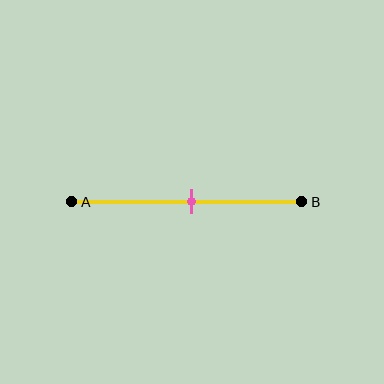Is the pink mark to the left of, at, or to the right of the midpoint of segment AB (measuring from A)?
The pink mark is approximately at the midpoint of segment AB.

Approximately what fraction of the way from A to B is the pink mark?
The pink mark is approximately 50% of the way from A to B.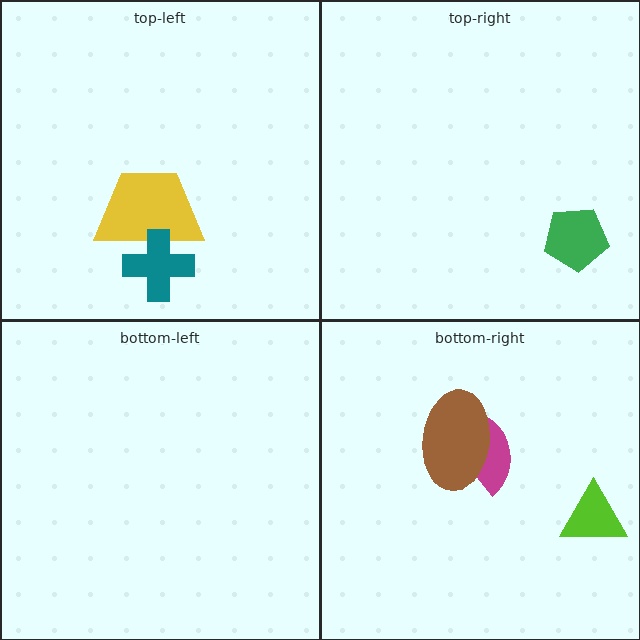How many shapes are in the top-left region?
2.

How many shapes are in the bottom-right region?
3.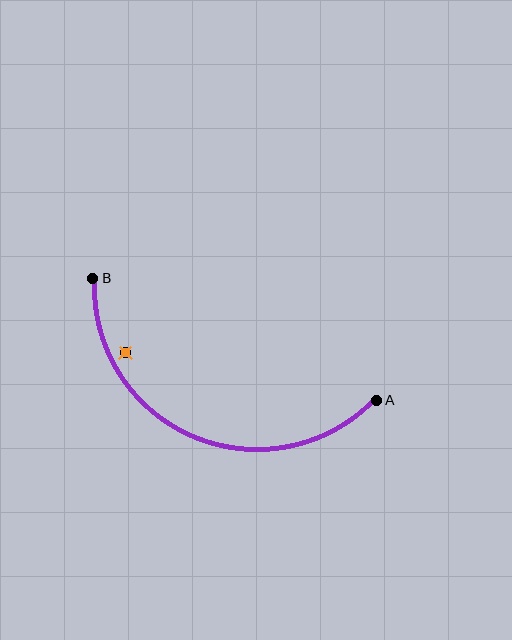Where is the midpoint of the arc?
The arc midpoint is the point on the curve farthest from the straight line joining A and B. It sits below that line.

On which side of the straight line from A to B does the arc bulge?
The arc bulges below the straight line connecting A and B.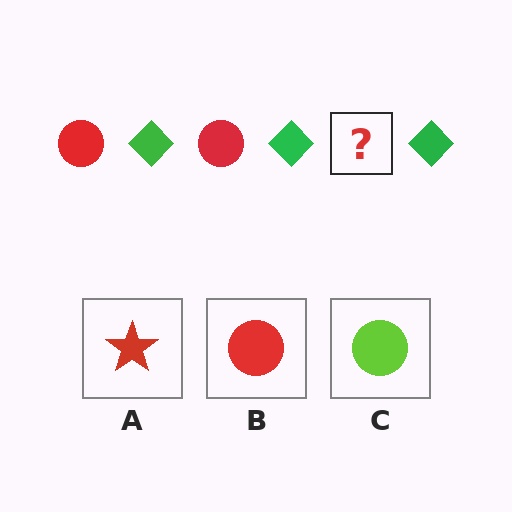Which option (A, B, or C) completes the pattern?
B.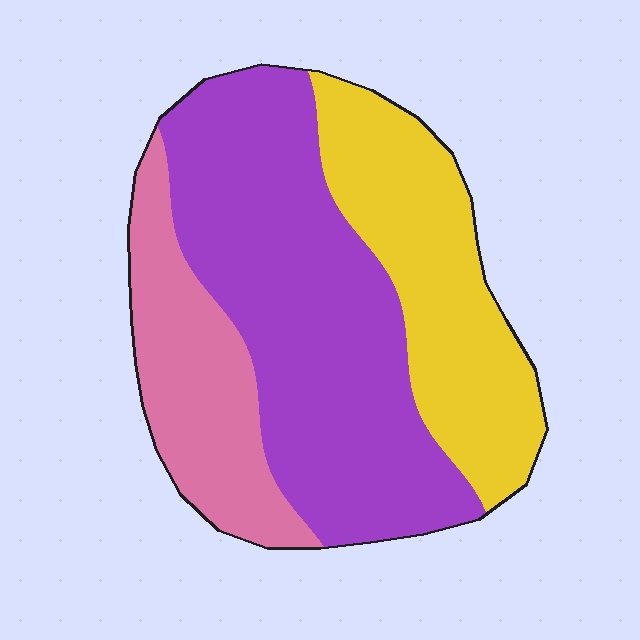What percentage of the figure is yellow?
Yellow takes up about one quarter (1/4) of the figure.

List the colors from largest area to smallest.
From largest to smallest: purple, yellow, pink.